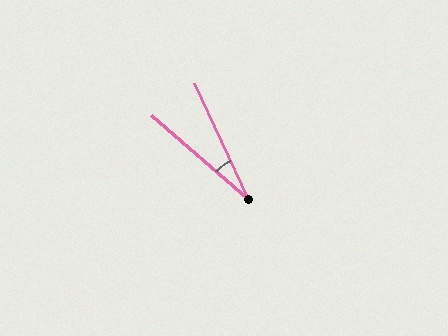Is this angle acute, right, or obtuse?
It is acute.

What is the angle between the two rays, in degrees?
Approximately 24 degrees.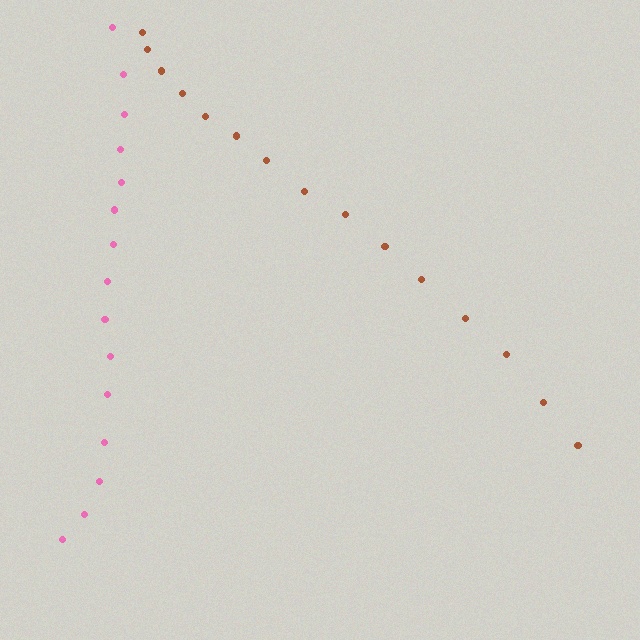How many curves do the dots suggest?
There are 2 distinct paths.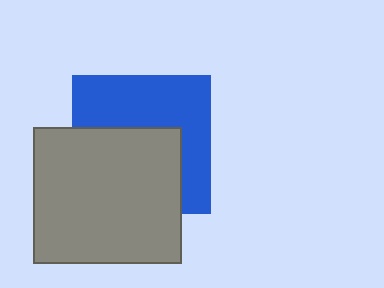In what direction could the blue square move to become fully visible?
The blue square could move up. That would shift it out from behind the gray rectangle entirely.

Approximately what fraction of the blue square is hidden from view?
Roughly 49% of the blue square is hidden behind the gray rectangle.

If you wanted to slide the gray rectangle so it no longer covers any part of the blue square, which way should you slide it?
Slide it down — that is the most direct way to separate the two shapes.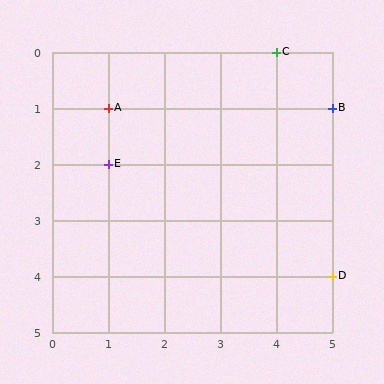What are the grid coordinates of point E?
Point E is at grid coordinates (1, 2).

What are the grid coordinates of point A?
Point A is at grid coordinates (1, 1).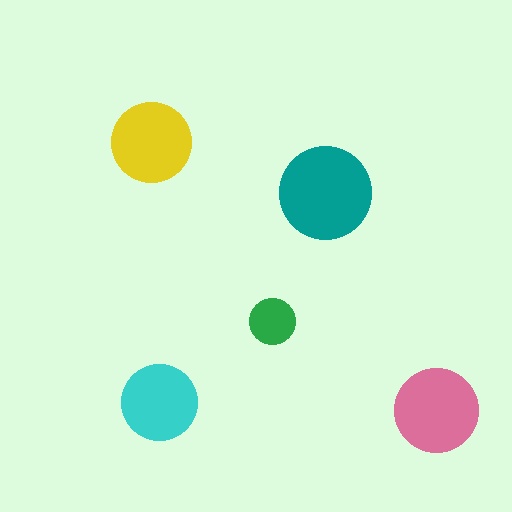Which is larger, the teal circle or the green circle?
The teal one.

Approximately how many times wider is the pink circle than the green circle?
About 2 times wider.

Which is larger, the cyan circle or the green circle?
The cyan one.